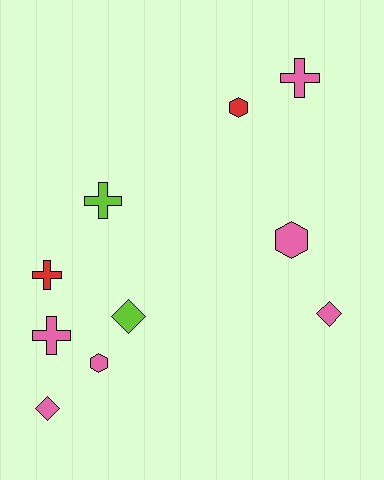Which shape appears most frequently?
Cross, with 4 objects.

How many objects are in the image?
There are 10 objects.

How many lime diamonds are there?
There is 1 lime diamond.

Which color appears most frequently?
Pink, with 6 objects.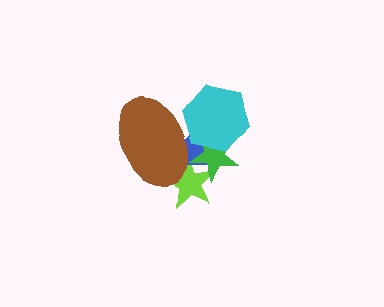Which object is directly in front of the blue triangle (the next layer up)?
The green star is directly in front of the blue triangle.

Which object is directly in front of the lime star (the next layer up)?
The blue triangle is directly in front of the lime star.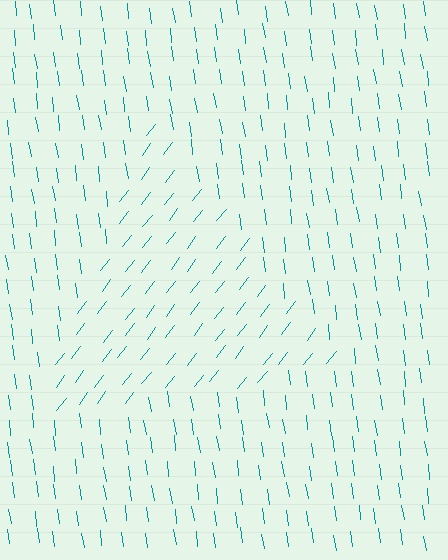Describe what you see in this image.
The image is filled with small teal line segments. A triangle region in the image has lines oriented differently from the surrounding lines, creating a visible texture boundary.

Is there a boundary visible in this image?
Yes, there is a texture boundary formed by a change in line orientation.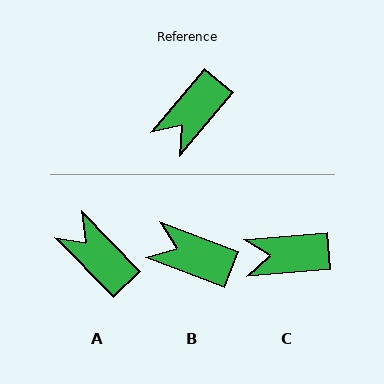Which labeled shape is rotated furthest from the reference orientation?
A, about 95 degrees away.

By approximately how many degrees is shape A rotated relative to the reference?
Approximately 95 degrees clockwise.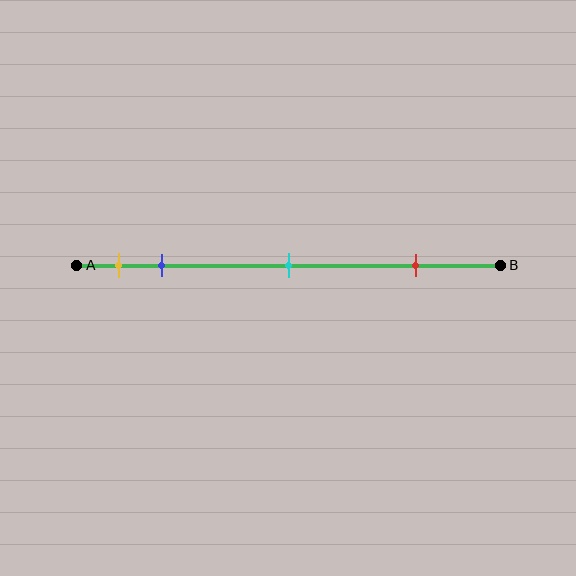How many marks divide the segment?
There are 4 marks dividing the segment.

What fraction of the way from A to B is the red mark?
The red mark is approximately 80% (0.8) of the way from A to B.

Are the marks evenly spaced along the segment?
No, the marks are not evenly spaced.